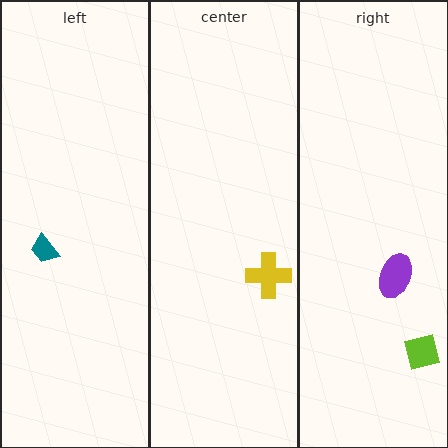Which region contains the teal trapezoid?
The left region.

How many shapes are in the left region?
1.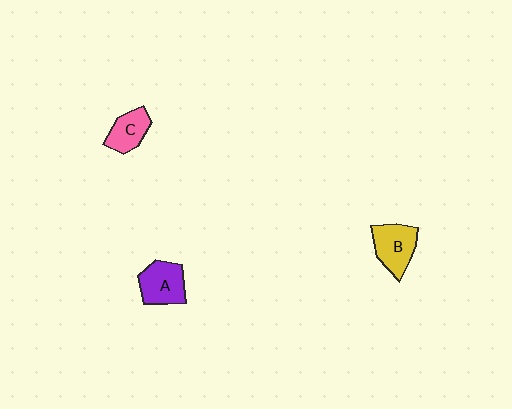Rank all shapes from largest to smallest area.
From largest to smallest: B (yellow), A (purple), C (pink).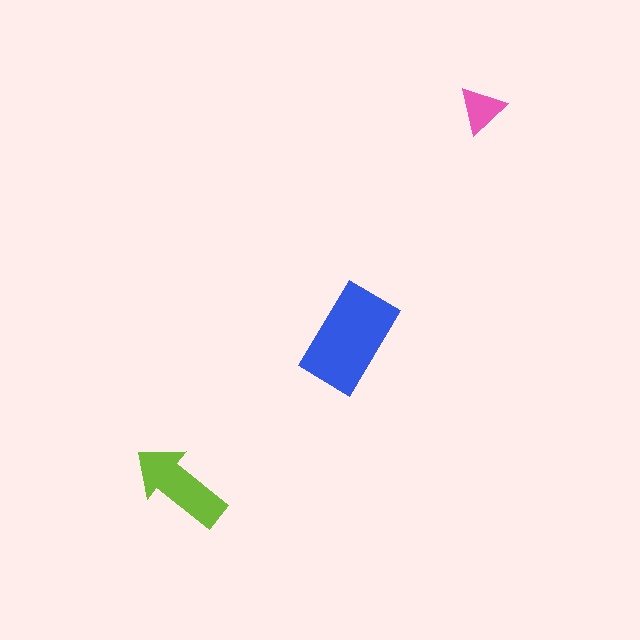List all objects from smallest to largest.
The pink triangle, the lime arrow, the blue rectangle.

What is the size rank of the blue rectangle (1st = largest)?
1st.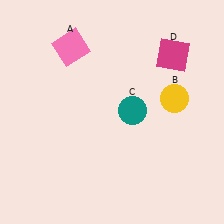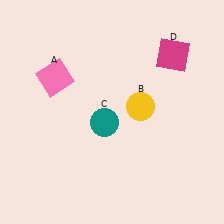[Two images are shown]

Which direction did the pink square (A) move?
The pink square (A) moved down.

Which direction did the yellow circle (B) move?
The yellow circle (B) moved left.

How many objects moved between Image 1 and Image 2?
3 objects moved between the two images.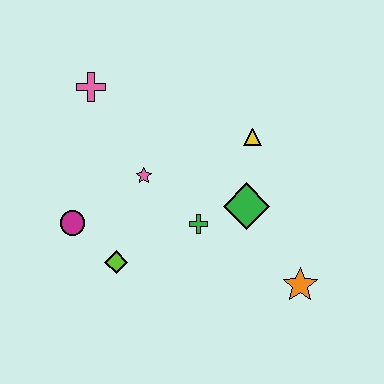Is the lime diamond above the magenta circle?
No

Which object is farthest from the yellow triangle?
The magenta circle is farthest from the yellow triangle.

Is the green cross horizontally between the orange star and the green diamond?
No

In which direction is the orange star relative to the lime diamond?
The orange star is to the right of the lime diamond.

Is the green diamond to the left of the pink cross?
No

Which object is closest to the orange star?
The green diamond is closest to the orange star.